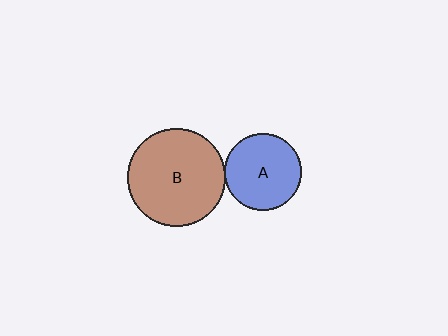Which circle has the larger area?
Circle B (brown).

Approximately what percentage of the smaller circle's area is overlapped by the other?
Approximately 5%.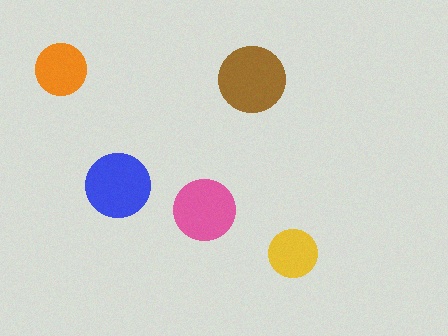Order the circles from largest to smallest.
the brown one, the blue one, the pink one, the orange one, the yellow one.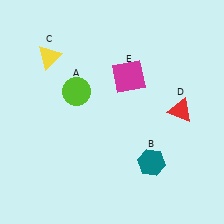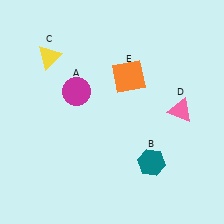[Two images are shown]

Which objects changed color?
A changed from lime to magenta. D changed from red to pink. E changed from magenta to orange.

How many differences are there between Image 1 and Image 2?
There are 3 differences between the two images.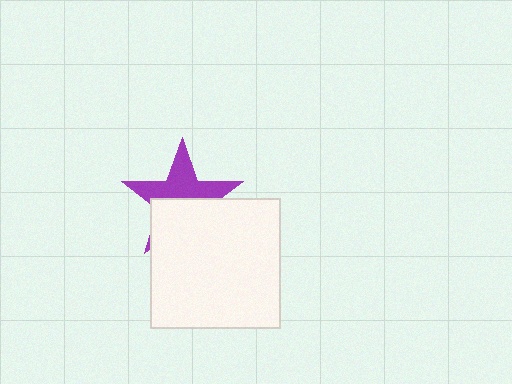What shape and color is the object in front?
The object in front is a white square.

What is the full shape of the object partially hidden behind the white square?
The partially hidden object is a purple star.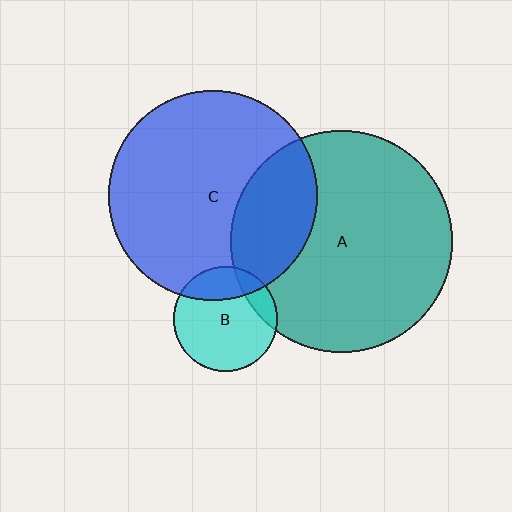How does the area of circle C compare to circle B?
Approximately 4.0 times.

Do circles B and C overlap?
Yes.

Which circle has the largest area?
Circle A (teal).